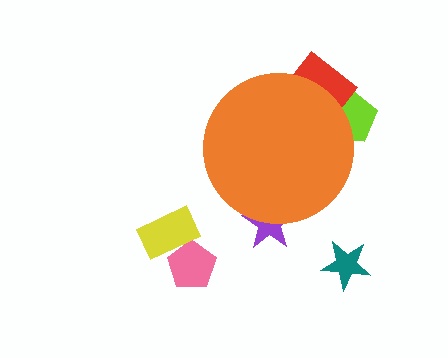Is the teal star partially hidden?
No, the teal star is fully visible.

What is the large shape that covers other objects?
An orange circle.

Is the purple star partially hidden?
Yes, the purple star is partially hidden behind the orange circle.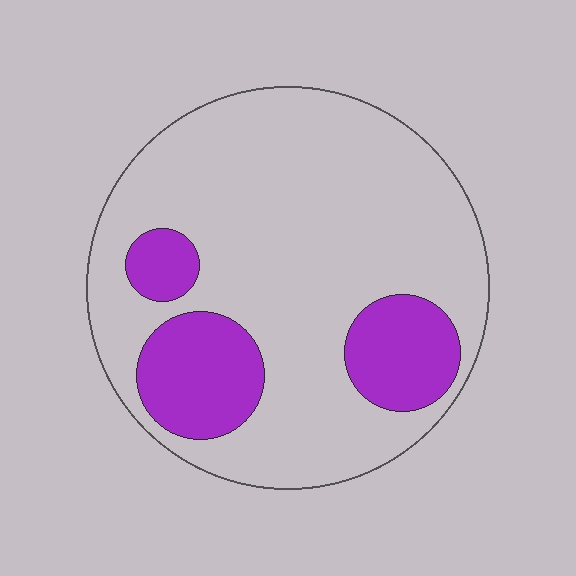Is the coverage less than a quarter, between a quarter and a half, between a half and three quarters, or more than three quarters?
Less than a quarter.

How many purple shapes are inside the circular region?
3.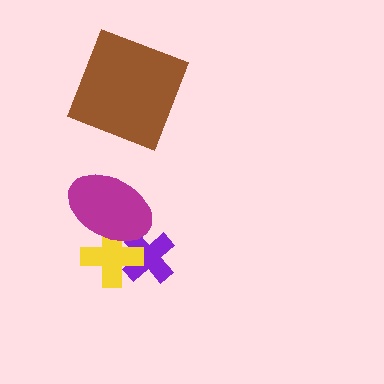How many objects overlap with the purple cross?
2 objects overlap with the purple cross.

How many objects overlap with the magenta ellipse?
2 objects overlap with the magenta ellipse.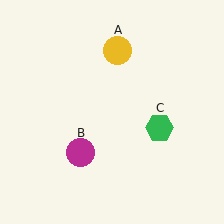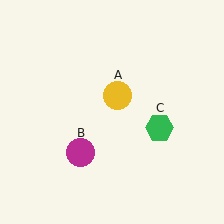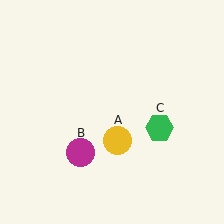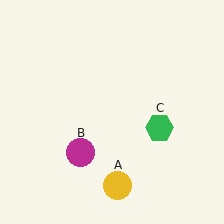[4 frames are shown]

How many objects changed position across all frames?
1 object changed position: yellow circle (object A).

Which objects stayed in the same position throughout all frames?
Magenta circle (object B) and green hexagon (object C) remained stationary.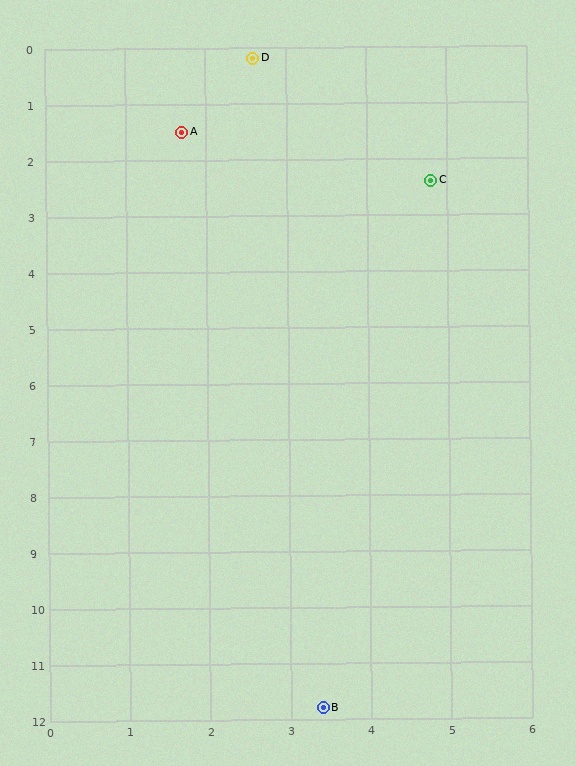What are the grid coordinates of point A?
Point A is at approximately (1.7, 1.5).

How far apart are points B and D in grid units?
Points B and D are about 11.6 grid units apart.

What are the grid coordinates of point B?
Point B is at approximately (3.4, 11.8).